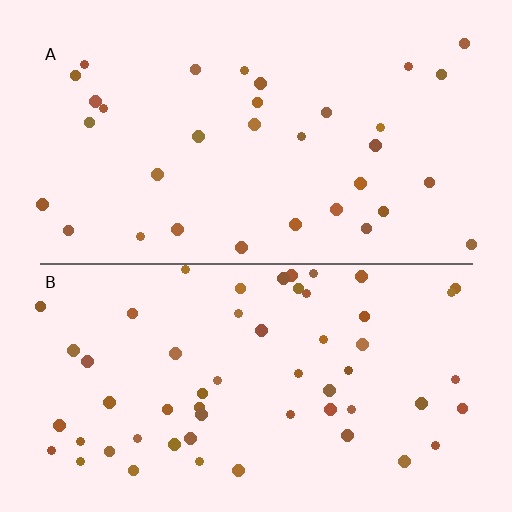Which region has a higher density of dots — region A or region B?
B (the bottom).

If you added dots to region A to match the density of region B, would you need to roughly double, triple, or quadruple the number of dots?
Approximately double.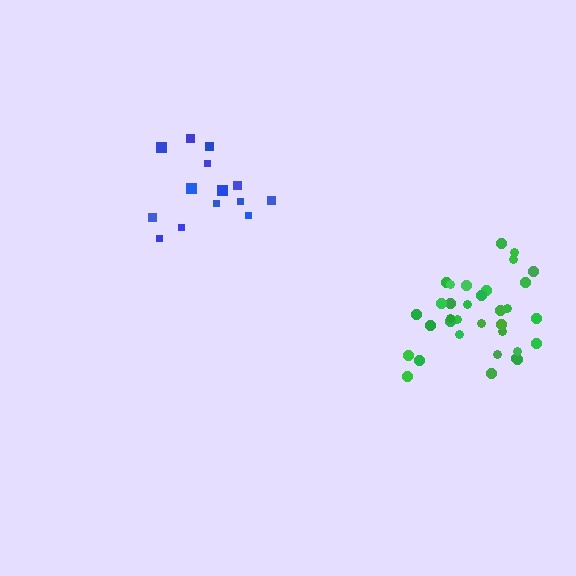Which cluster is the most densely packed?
Green.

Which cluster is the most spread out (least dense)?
Blue.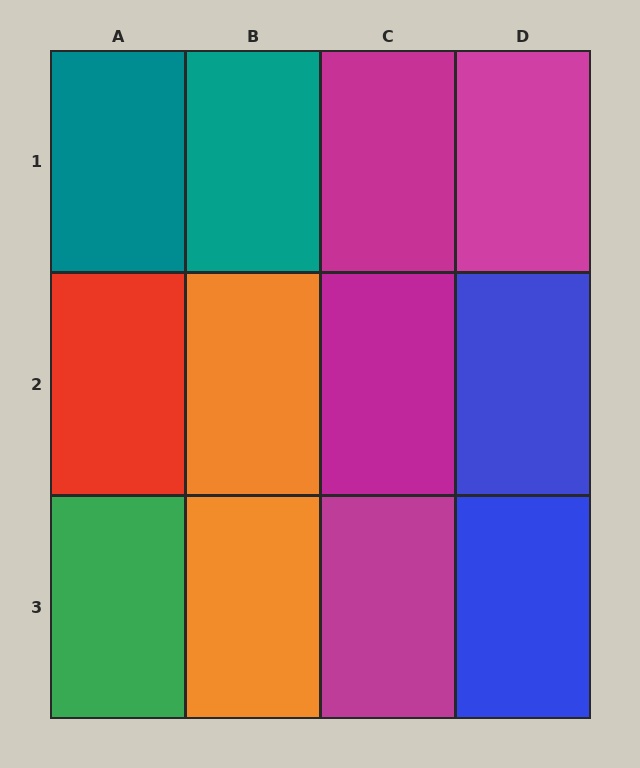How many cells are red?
1 cell is red.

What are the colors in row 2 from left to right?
Red, orange, magenta, blue.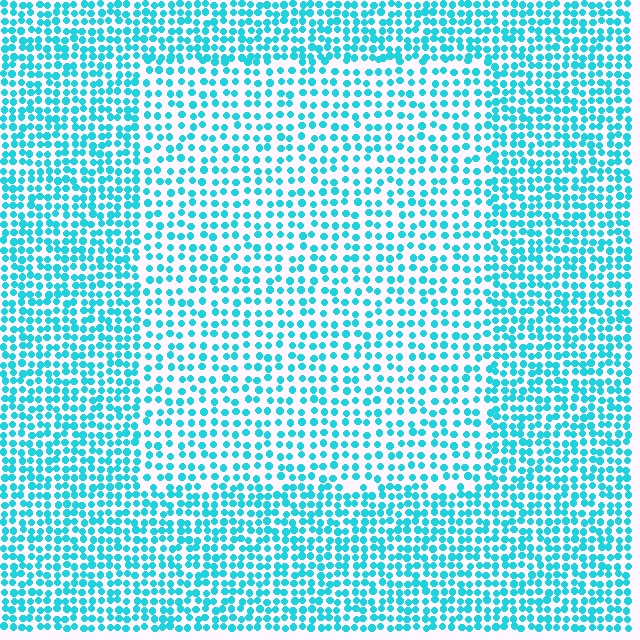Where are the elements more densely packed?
The elements are more densely packed outside the rectangle boundary.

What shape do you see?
I see a rectangle.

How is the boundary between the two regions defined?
The boundary is defined by a change in element density (approximately 1.6x ratio). All elements are the same color, size, and shape.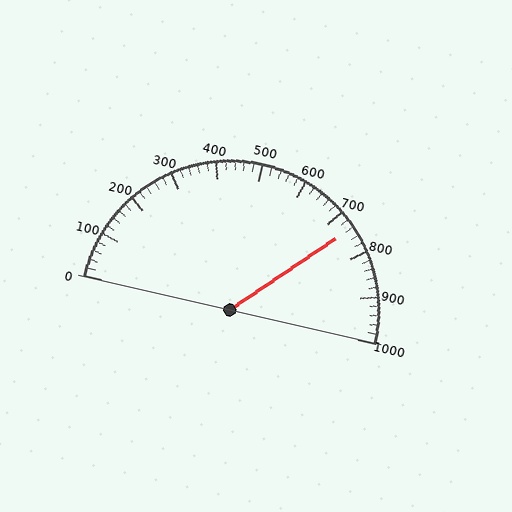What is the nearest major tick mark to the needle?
The nearest major tick mark is 700.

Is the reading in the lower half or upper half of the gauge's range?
The reading is in the upper half of the range (0 to 1000).